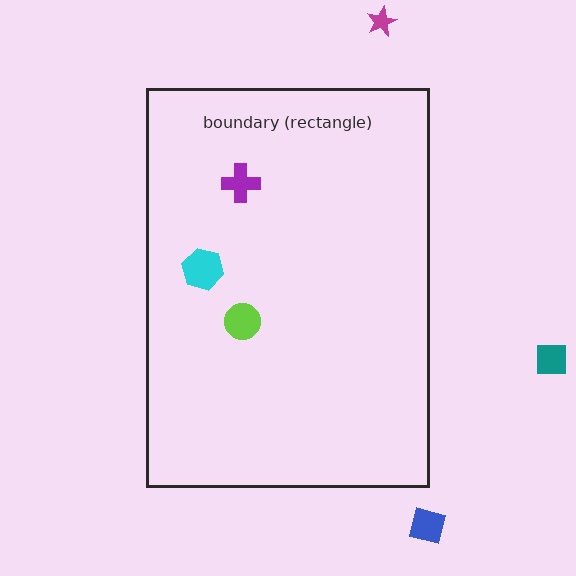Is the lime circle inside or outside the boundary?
Inside.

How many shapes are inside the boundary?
3 inside, 3 outside.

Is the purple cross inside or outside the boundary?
Inside.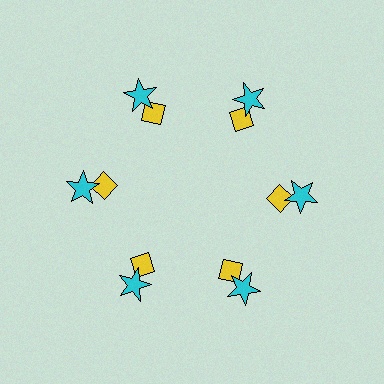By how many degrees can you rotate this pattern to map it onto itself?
The pattern maps onto itself every 60 degrees of rotation.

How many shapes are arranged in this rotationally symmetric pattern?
There are 12 shapes, arranged in 6 groups of 2.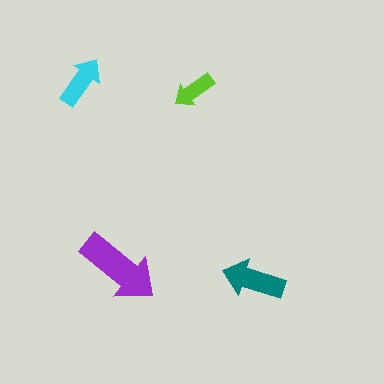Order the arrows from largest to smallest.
the purple one, the teal one, the cyan one, the lime one.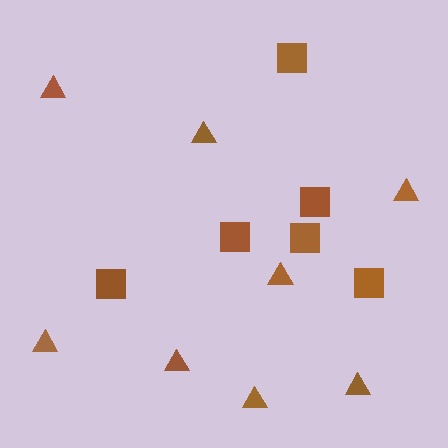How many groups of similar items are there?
There are 2 groups: one group of squares (6) and one group of triangles (8).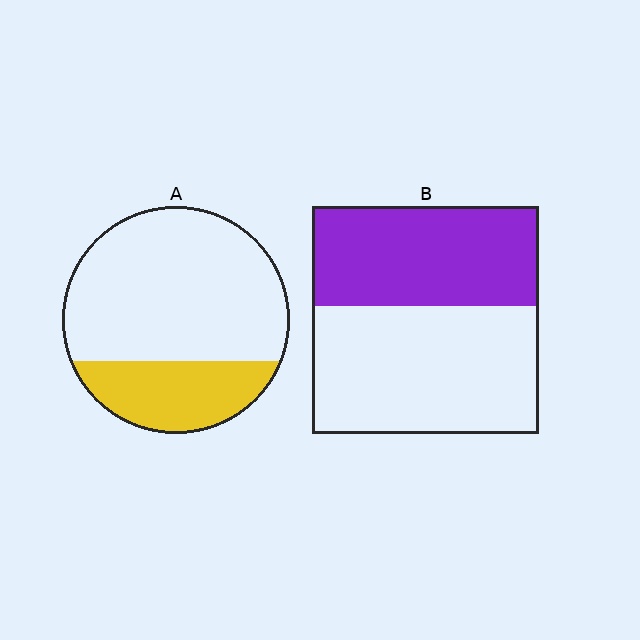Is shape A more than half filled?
No.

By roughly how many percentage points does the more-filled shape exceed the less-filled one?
By roughly 15 percentage points (B over A).